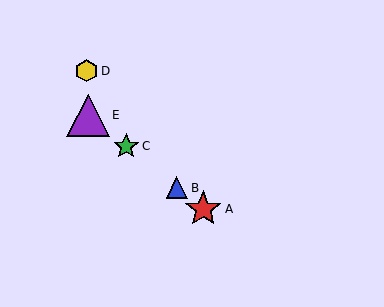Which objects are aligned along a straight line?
Objects A, B, C, E are aligned along a straight line.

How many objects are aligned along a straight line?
4 objects (A, B, C, E) are aligned along a straight line.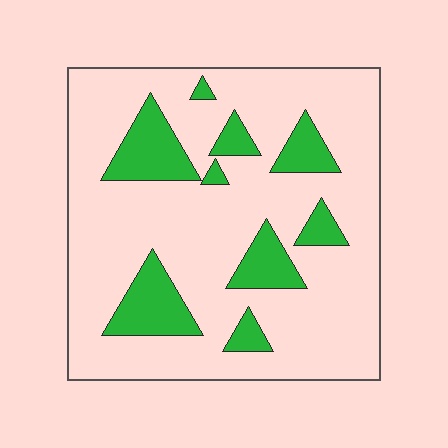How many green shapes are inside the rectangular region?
9.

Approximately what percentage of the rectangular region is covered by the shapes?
Approximately 20%.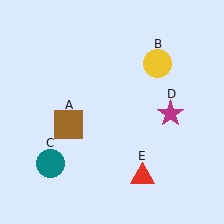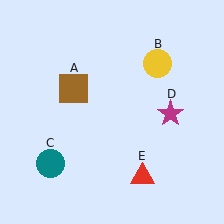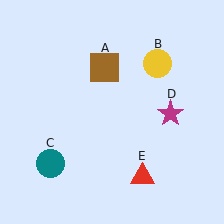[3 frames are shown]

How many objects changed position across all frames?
1 object changed position: brown square (object A).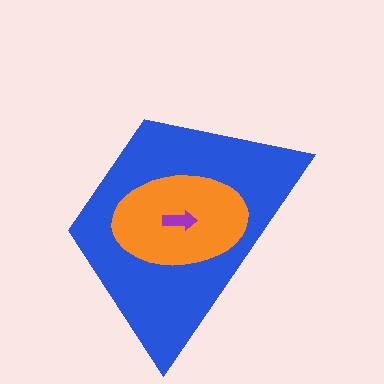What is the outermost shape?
The blue trapezoid.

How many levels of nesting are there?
3.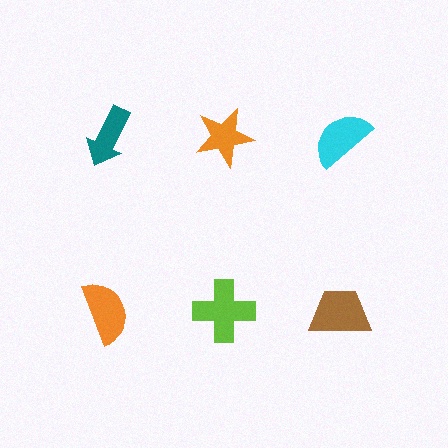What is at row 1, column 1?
A teal arrow.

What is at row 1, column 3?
A cyan semicircle.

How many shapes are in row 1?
3 shapes.